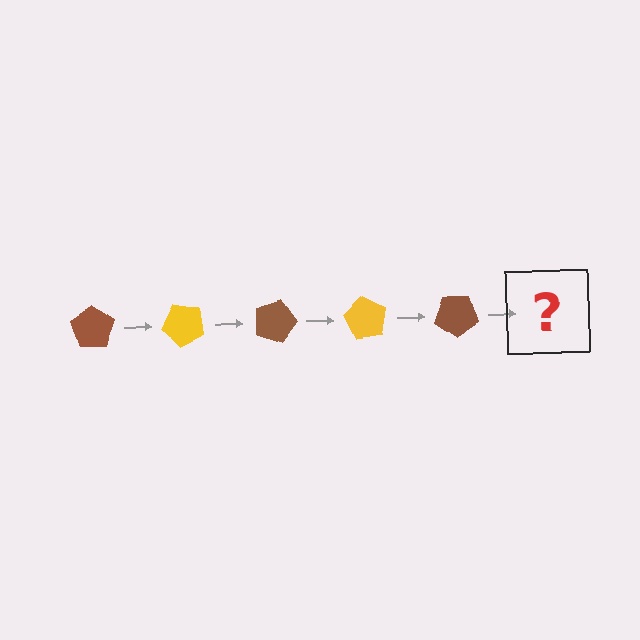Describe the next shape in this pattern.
It should be a yellow pentagon, rotated 225 degrees from the start.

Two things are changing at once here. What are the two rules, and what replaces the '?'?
The two rules are that it rotates 45 degrees each step and the color cycles through brown and yellow. The '?' should be a yellow pentagon, rotated 225 degrees from the start.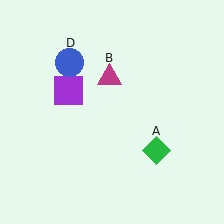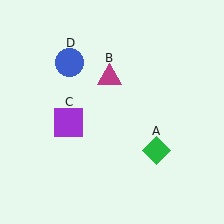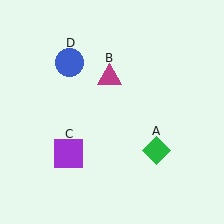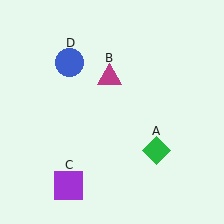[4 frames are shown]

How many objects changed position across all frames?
1 object changed position: purple square (object C).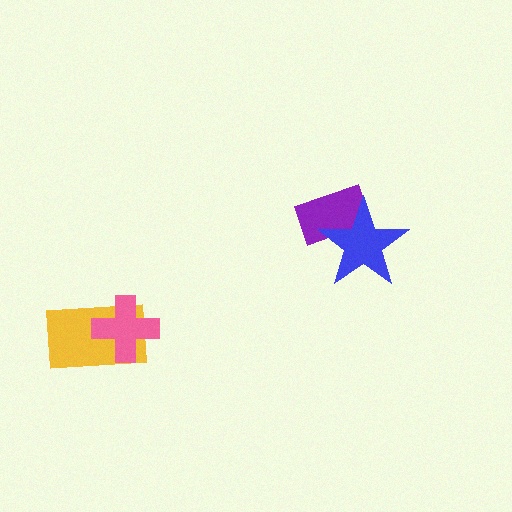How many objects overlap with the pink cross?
1 object overlaps with the pink cross.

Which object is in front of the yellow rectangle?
The pink cross is in front of the yellow rectangle.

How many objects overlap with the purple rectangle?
1 object overlaps with the purple rectangle.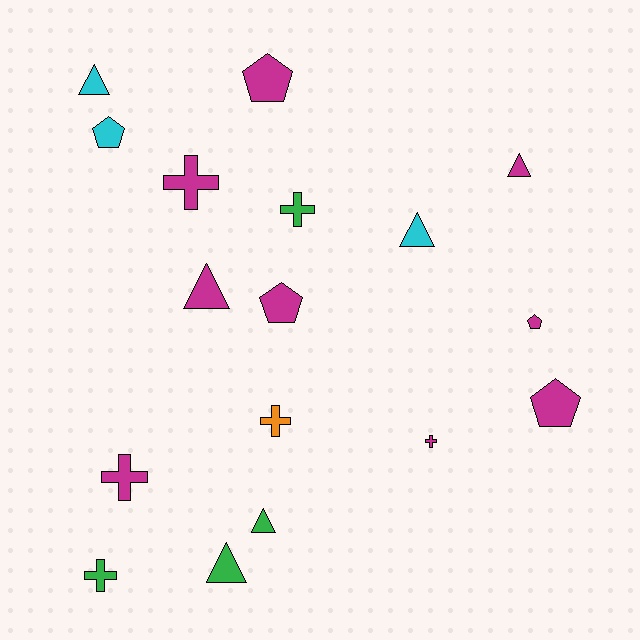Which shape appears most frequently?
Cross, with 6 objects.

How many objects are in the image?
There are 17 objects.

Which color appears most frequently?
Magenta, with 9 objects.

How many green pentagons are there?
There are no green pentagons.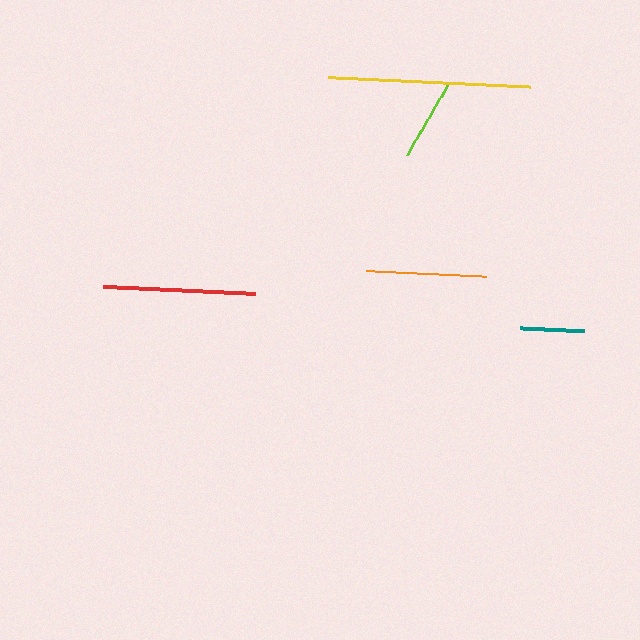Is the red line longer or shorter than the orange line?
The red line is longer than the orange line.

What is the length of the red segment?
The red segment is approximately 152 pixels long.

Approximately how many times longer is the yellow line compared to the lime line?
The yellow line is approximately 2.4 times the length of the lime line.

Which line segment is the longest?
The yellow line is the longest at approximately 201 pixels.